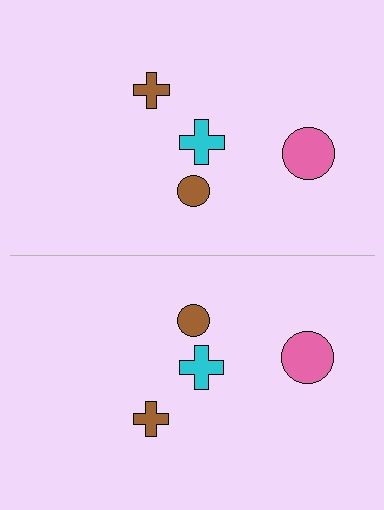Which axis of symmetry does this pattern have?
The pattern has a horizontal axis of symmetry running through the center of the image.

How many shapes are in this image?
There are 8 shapes in this image.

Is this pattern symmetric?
Yes, this pattern has bilateral (reflection) symmetry.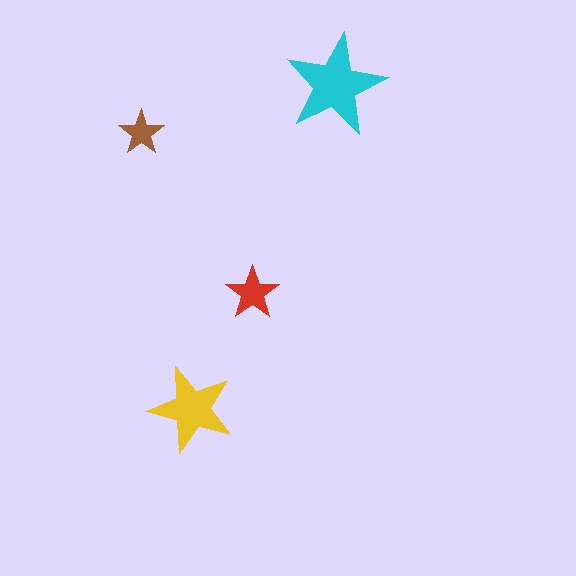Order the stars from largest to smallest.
the cyan one, the yellow one, the red one, the brown one.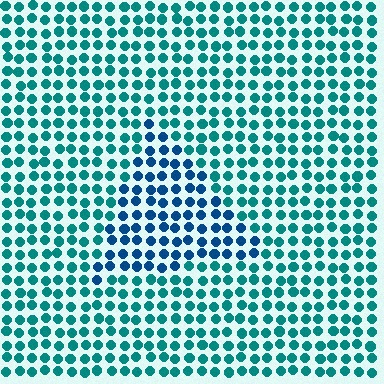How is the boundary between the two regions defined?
The boundary is defined purely by a slight shift in hue (about 33 degrees). Spacing, size, and orientation are identical on both sides.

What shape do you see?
I see a triangle.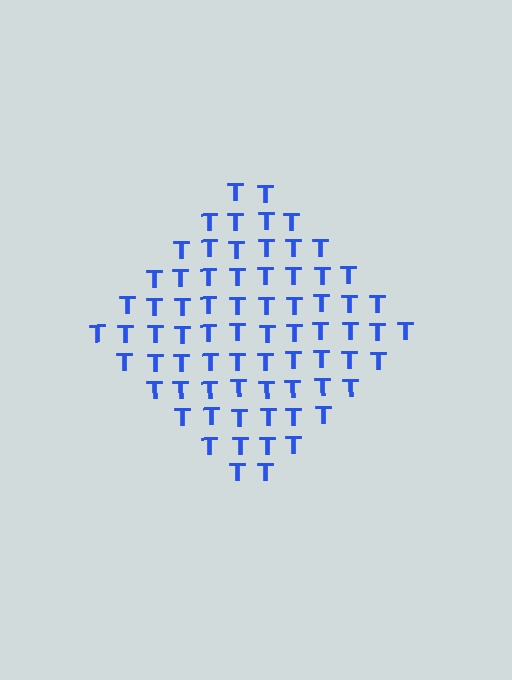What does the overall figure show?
The overall figure shows a diamond.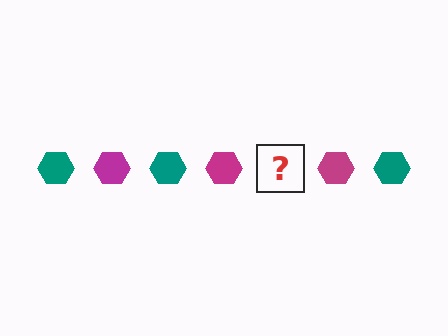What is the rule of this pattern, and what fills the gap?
The rule is that the pattern cycles through teal, magenta hexagons. The gap should be filled with a teal hexagon.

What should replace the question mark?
The question mark should be replaced with a teal hexagon.